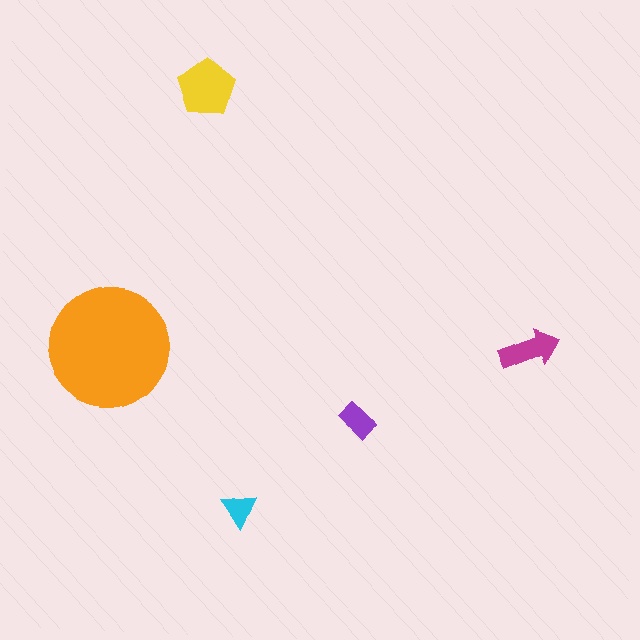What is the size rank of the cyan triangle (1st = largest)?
5th.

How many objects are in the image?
There are 5 objects in the image.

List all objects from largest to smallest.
The orange circle, the yellow pentagon, the magenta arrow, the purple rectangle, the cyan triangle.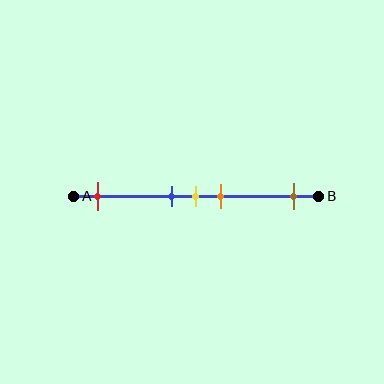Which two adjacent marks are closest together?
The blue and yellow marks are the closest adjacent pair.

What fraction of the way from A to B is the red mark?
The red mark is approximately 10% (0.1) of the way from A to B.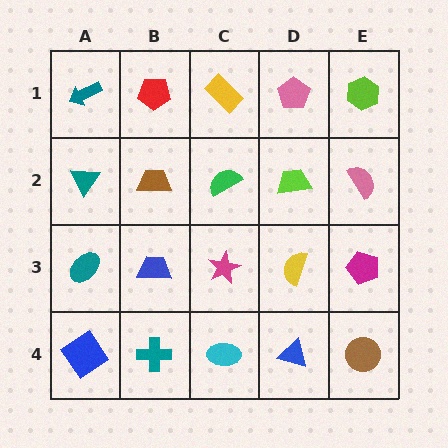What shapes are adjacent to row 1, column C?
A green semicircle (row 2, column C), a red pentagon (row 1, column B), a pink pentagon (row 1, column D).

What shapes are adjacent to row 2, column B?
A red pentagon (row 1, column B), a blue trapezoid (row 3, column B), a teal triangle (row 2, column A), a green semicircle (row 2, column C).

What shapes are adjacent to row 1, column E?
A pink semicircle (row 2, column E), a pink pentagon (row 1, column D).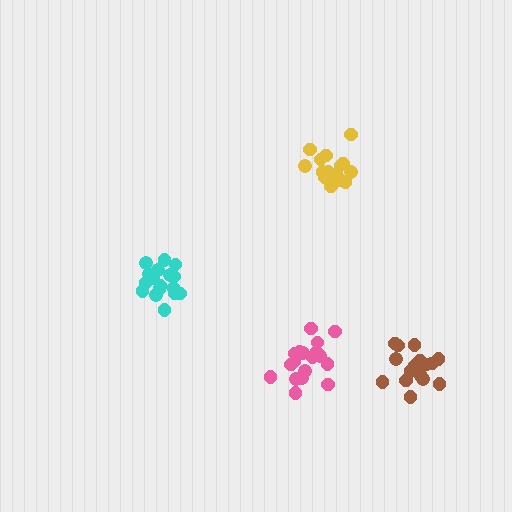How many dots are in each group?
Group 1: 18 dots, Group 2: 17 dots, Group 3: 17 dots, Group 4: 18 dots (70 total).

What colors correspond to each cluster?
The clusters are colored: pink, brown, cyan, yellow.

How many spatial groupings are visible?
There are 4 spatial groupings.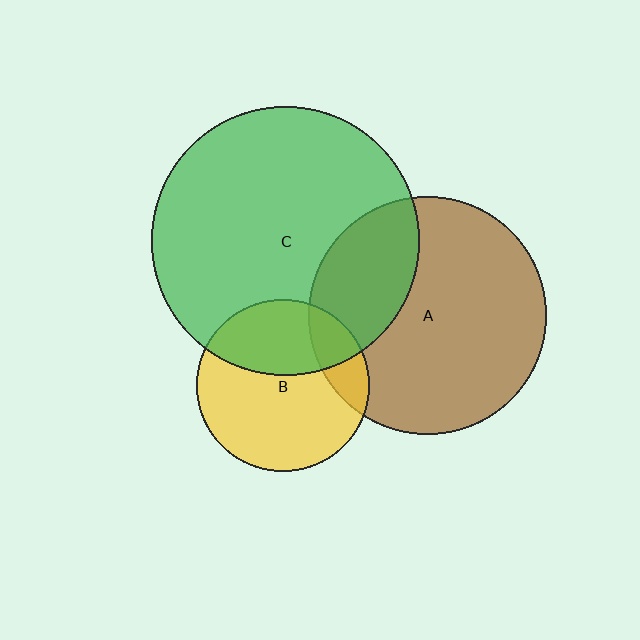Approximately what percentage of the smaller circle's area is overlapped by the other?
Approximately 15%.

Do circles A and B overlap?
Yes.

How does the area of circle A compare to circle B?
Approximately 1.9 times.